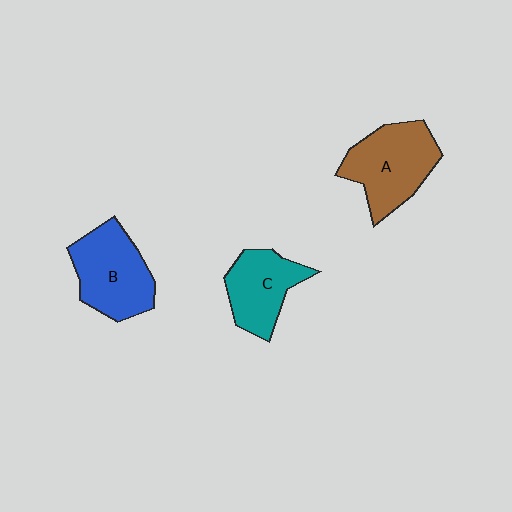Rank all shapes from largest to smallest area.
From largest to smallest: A (brown), B (blue), C (teal).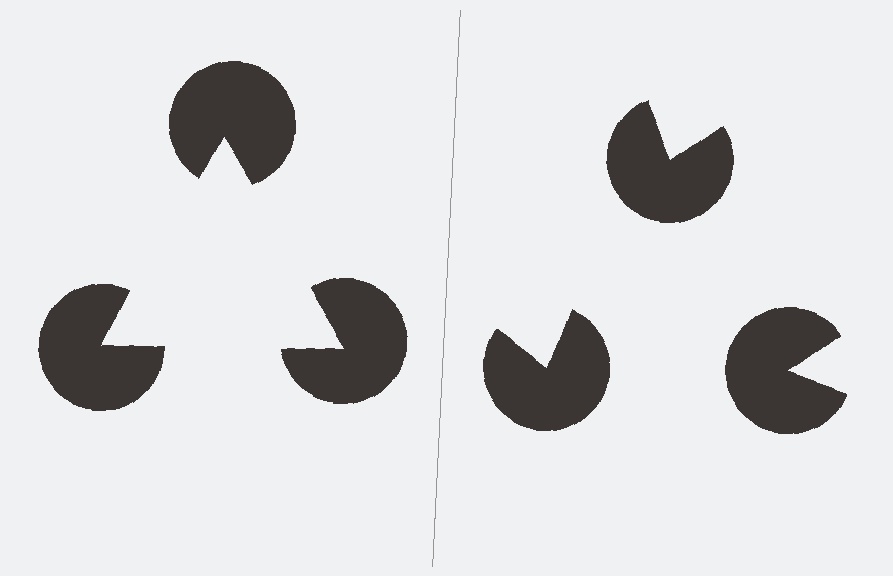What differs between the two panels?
The pac-man discs are positioned identically on both sides; only the wedge orientations differ. On the left they align to a triangle; on the right they are misaligned.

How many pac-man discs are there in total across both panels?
6 — 3 on each side.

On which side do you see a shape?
An illusory triangle appears on the left side. On the right side the wedge cuts are rotated, so no coherent shape forms.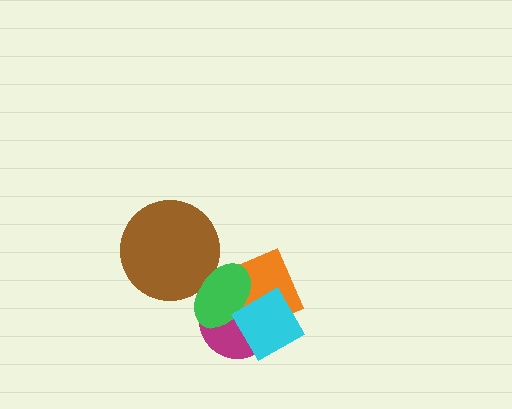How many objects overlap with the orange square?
3 objects overlap with the orange square.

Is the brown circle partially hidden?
Yes, it is partially covered by another shape.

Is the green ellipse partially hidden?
Yes, it is partially covered by another shape.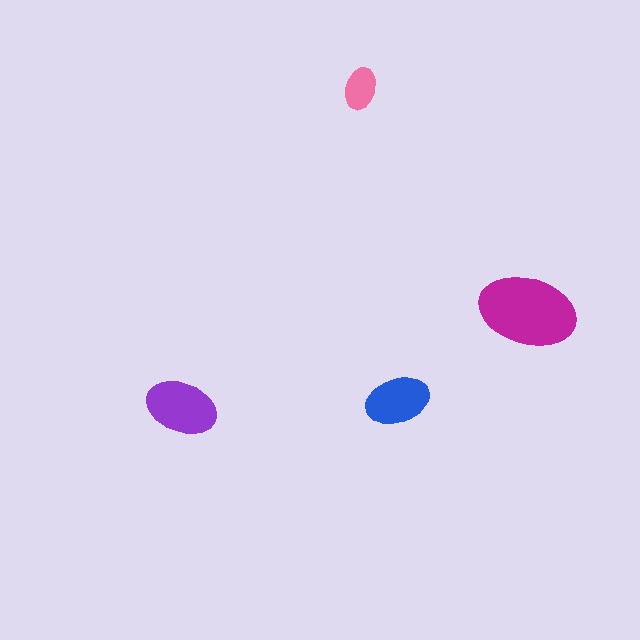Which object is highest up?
The pink ellipse is topmost.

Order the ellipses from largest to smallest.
the magenta one, the purple one, the blue one, the pink one.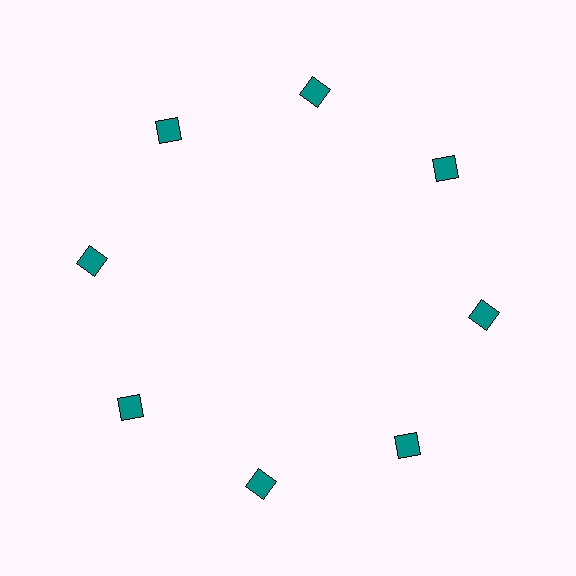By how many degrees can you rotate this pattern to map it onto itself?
The pattern maps onto itself every 45 degrees of rotation.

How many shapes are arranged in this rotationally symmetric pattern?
There are 8 shapes, arranged in 8 groups of 1.